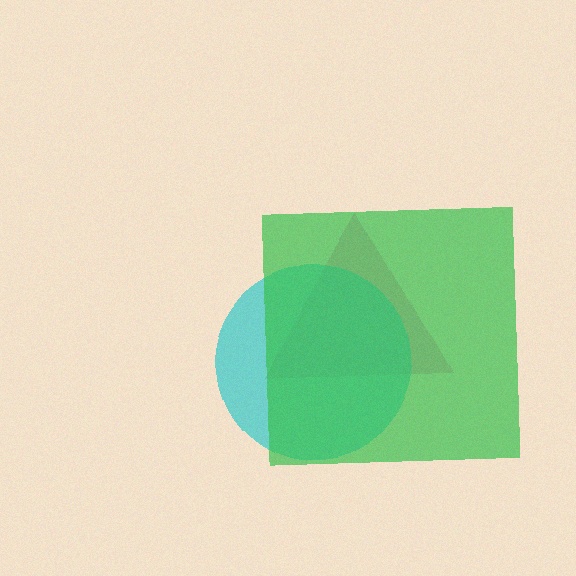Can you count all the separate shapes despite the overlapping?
Yes, there are 3 separate shapes.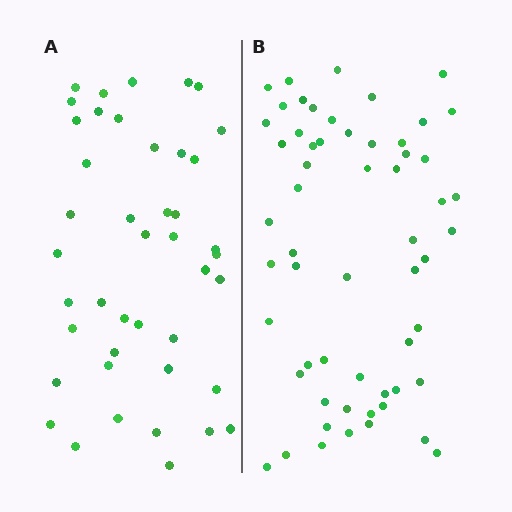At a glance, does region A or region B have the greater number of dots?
Region B (the right region) has more dots.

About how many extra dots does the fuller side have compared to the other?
Region B has approximately 15 more dots than region A.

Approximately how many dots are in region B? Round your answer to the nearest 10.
About 60 dots. (The exact count is 58, which rounds to 60.)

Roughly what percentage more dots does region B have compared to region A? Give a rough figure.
About 35% more.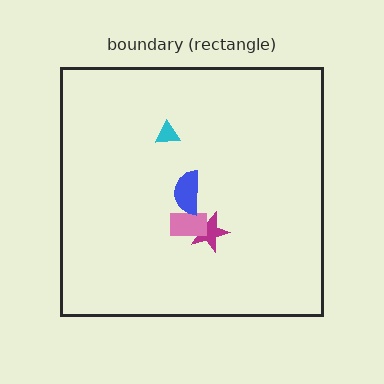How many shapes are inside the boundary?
4 inside, 0 outside.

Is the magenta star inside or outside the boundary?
Inside.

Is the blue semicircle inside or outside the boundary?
Inside.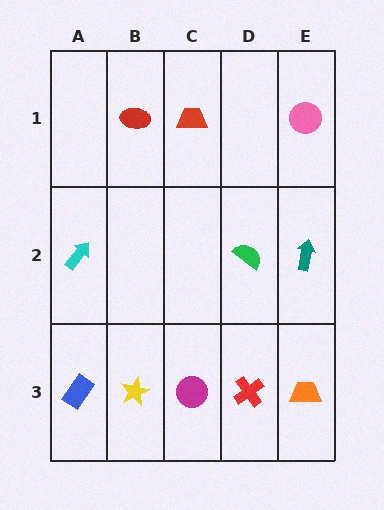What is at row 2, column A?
A cyan arrow.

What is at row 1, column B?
A red ellipse.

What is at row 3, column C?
A magenta circle.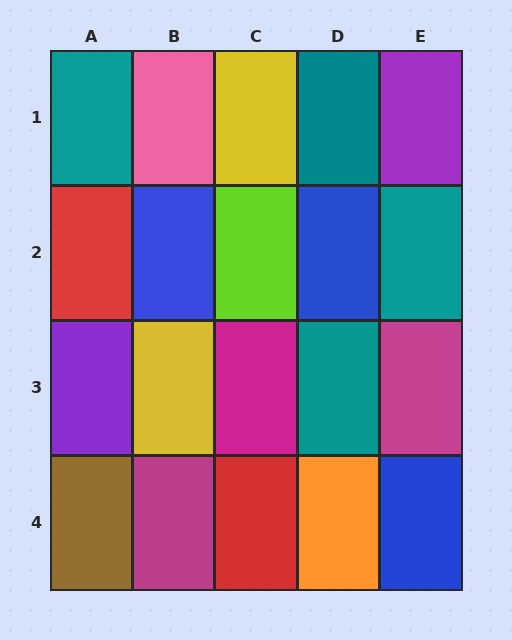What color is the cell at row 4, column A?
Brown.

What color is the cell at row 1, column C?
Yellow.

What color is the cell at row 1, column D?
Teal.